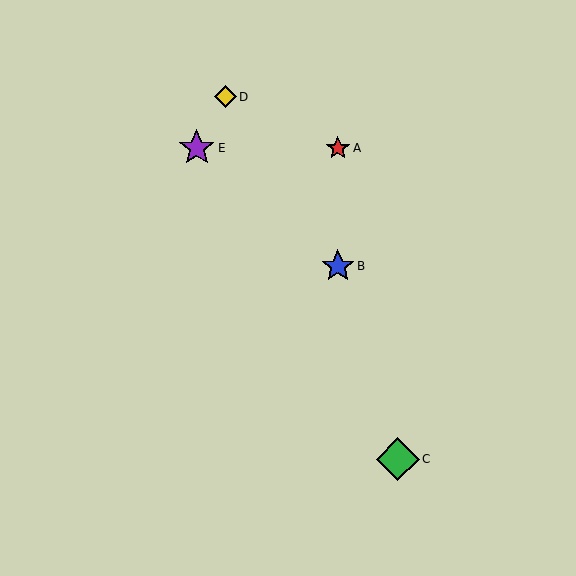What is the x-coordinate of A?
Object A is at x≈338.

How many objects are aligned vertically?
2 objects (A, B) are aligned vertically.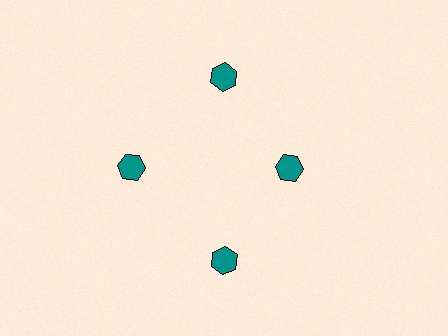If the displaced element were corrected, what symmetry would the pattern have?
It would have 4-fold rotational symmetry — the pattern would map onto itself every 90 degrees.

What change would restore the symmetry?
The symmetry would be restored by moving it outward, back onto the ring so that all 4 hexagons sit at equal angles and equal distance from the center.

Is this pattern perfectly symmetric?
No. The 4 teal hexagons are arranged in a ring, but one element near the 3 o'clock position is pulled inward toward the center, breaking the 4-fold rotational symmetry.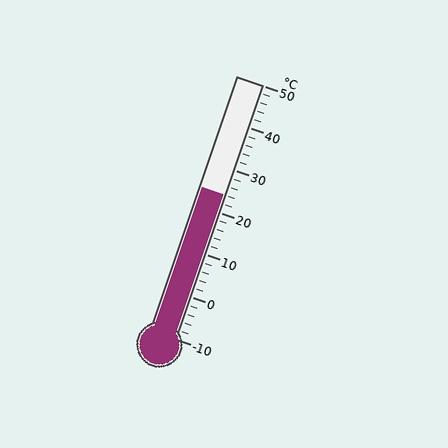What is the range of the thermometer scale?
The thermometer scale ranges from -10°C to 50°C.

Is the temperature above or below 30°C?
The temperature is below 30°C.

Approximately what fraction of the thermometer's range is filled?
The thermometer is filled to approximately 55% of its range.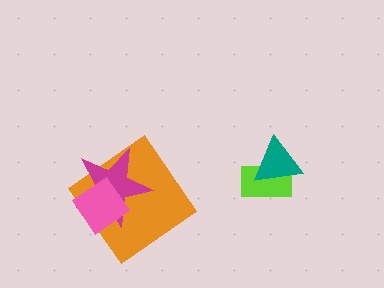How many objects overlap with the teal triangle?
1 object overlaps with the teal triangle.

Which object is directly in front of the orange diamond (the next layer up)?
The magenta star is directly in front of the orange diamond.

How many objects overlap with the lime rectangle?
1 object overlaps with the lime rectangle.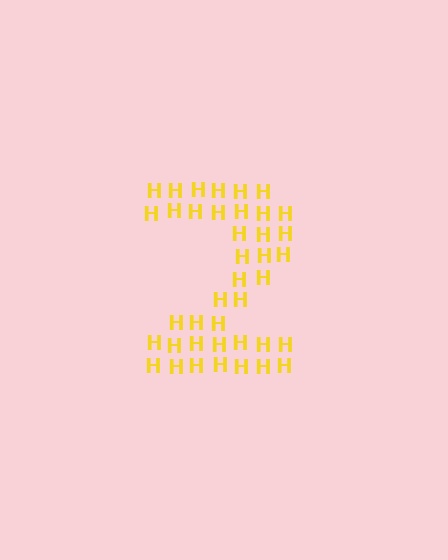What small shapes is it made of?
It is made of small letter H's.